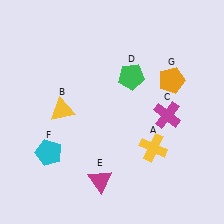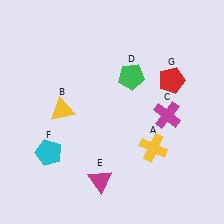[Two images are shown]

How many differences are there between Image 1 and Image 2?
There is 1 difference between the two images.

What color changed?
The pentagon (G) changed from orange in Image 1 to red in Image 2.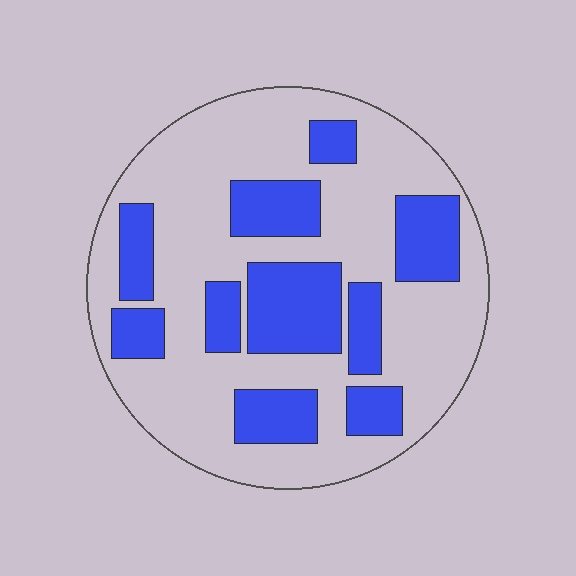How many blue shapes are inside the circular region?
10.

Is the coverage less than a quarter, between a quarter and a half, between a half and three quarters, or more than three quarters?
Between a quarter and a half.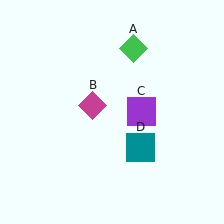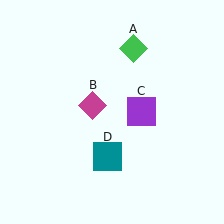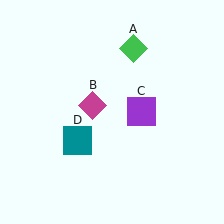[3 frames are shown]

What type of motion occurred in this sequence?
The teal square (object D) rotated clockwise around the center of the scene.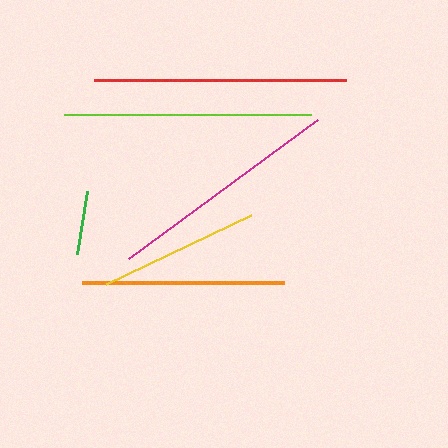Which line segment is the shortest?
The green line is the shortest at approximately 64 pixels.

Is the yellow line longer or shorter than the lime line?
The lime line is longer than the yellow line.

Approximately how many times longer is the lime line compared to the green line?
The lime line is approximately 3.9 times the length of the green line.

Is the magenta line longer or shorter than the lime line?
The lime line is longer than the magenta line.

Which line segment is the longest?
The red line is the longest at approximately 252 pixels.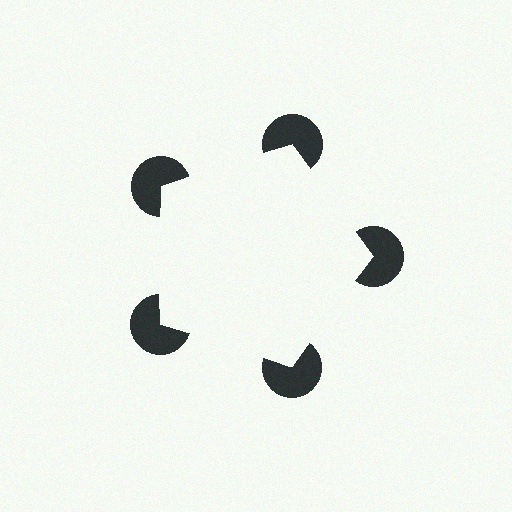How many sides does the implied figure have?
5 sides.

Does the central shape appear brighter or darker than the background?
It typically appears slightly brighter than the background, even though no actual brightness change is drawn.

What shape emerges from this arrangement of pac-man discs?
An illusory pentagon — its edges are inferred from the aligned wedge cuts in the pac-man discs, not physically drawn.